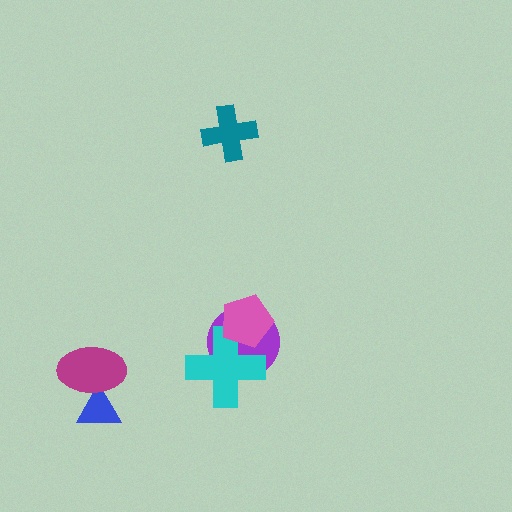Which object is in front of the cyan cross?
The pink pentagon is in front of the cyan cross.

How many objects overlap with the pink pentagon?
2 objects overlap with the pink pentagon.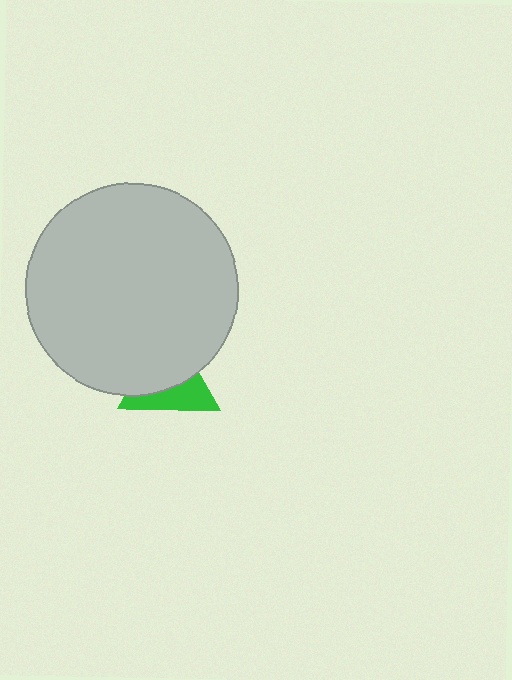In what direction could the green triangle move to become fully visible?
The green triangle could move down. That would shift it out from behind the light gray circle entirely.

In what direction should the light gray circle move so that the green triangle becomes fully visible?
The light gray circle should move up. That is the shortest direction to clear the overlap and leave the green triangle fully visible.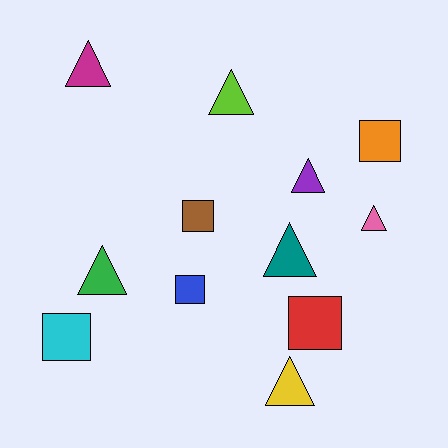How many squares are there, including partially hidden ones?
There are 5 squares.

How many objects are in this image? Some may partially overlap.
There are 12 objects.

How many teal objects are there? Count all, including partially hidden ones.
There is 1 teal object.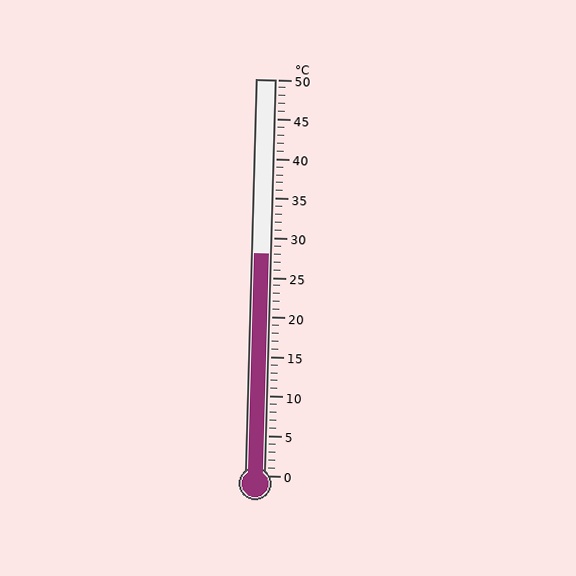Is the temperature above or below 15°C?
The temperature is above 15°C.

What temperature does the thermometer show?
The thermometer shows approximately 28°C.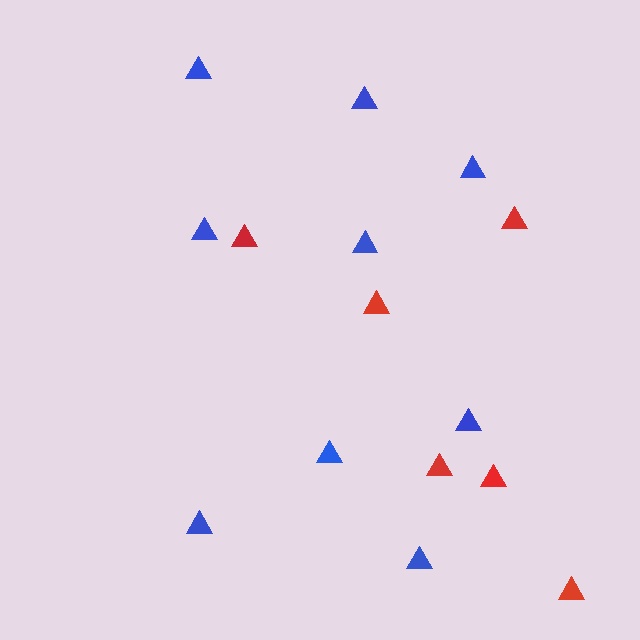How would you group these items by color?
There are 2 groups: one group of red triangles (6) and one group of blue triangles (9).